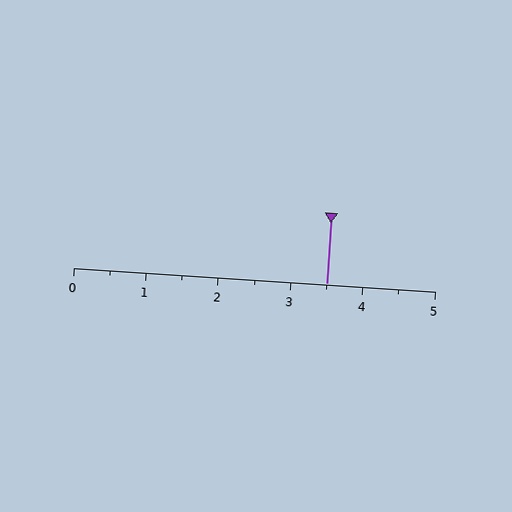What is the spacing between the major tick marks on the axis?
The major ticks are spaced 1 apart.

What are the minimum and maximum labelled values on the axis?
The axis runs from 0 to 5.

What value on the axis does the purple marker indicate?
The marker indicates approximately 3.5.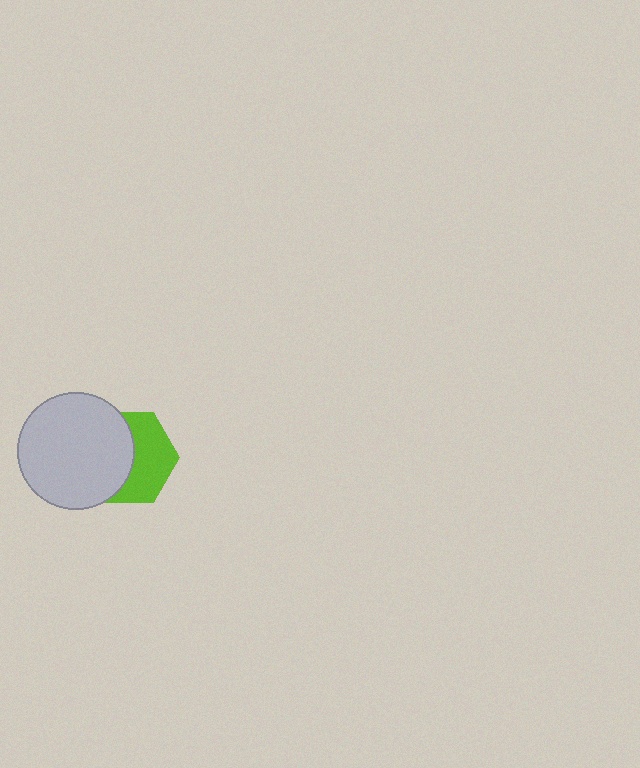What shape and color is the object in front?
The object in front is a light gray circle.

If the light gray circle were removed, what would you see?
You would see the complete lime hexagon.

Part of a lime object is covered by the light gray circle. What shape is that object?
It is a hexagon.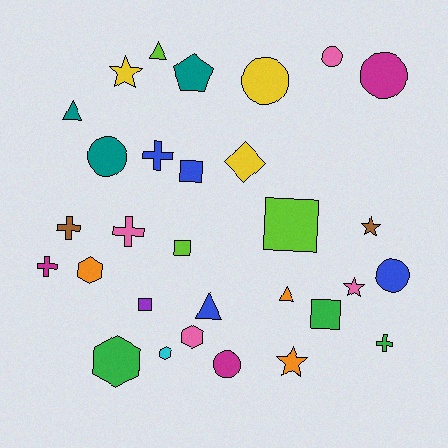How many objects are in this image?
There are 30 objects.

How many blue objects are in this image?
There are 4 blue objects.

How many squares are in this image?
There are 5 squares.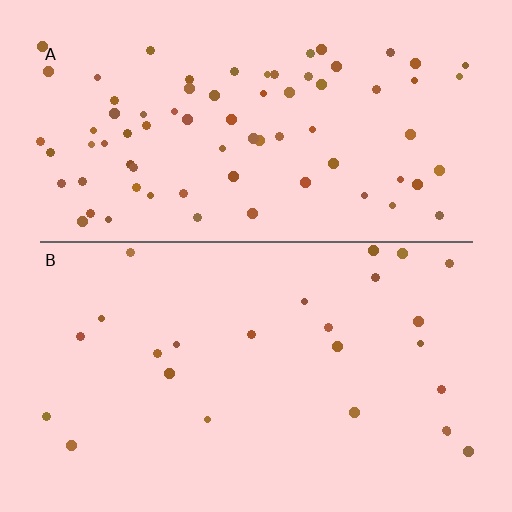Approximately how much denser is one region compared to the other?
Approximately 3.1× — region A over region B.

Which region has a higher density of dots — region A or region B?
A (the top).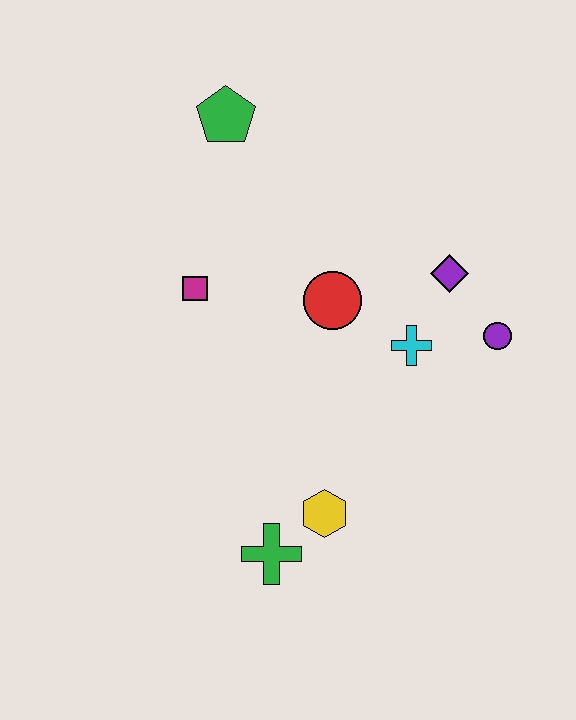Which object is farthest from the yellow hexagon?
The green pentagon is farthest from the yellow hexagon.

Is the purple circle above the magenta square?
No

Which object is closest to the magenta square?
The red circle is closest to the magenta square.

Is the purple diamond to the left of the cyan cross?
No